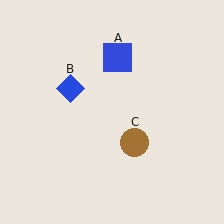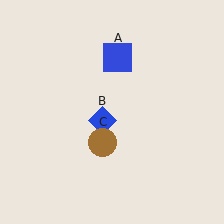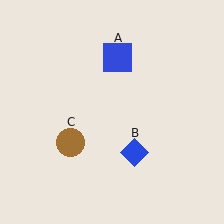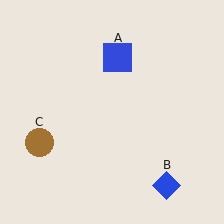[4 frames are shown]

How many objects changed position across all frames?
2 objects changed position: blue diamond (object B), brown circle (object C).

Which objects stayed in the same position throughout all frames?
Blue square (object A) remained stationary.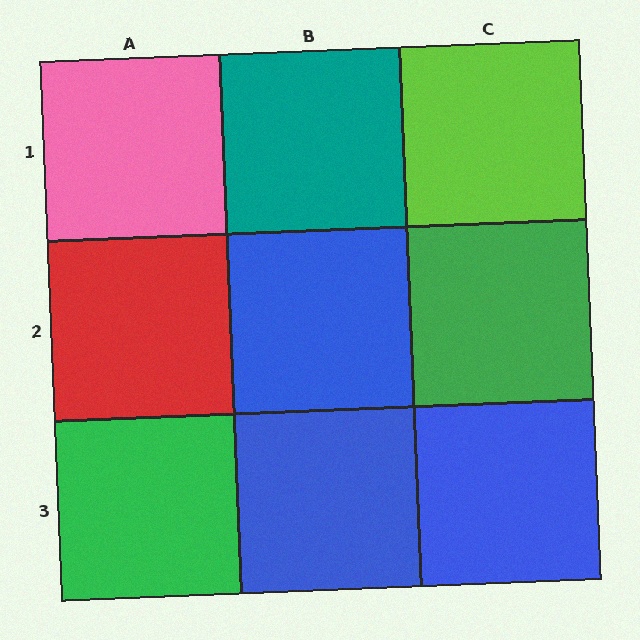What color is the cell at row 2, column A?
Red.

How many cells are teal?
1 cell is teal.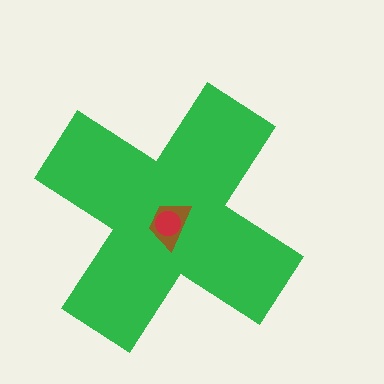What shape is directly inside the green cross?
The brown trapezoid.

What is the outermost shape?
The green cross.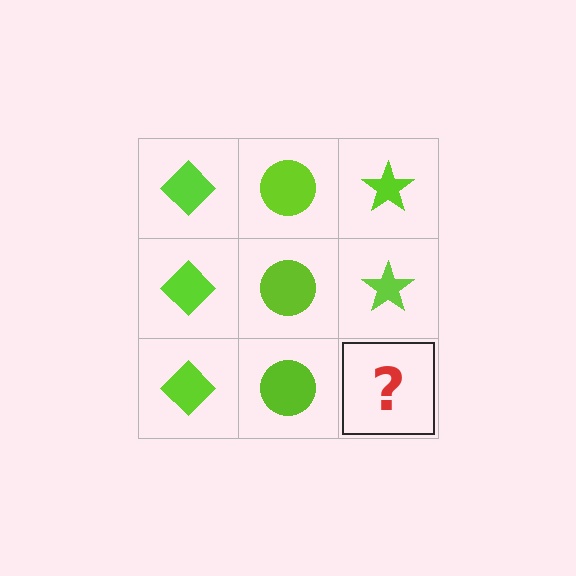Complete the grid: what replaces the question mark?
The question mark should be replaced with a lime star.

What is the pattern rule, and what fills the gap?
The rule is that each column has a consistent shape. The gap should be filled with a lime star.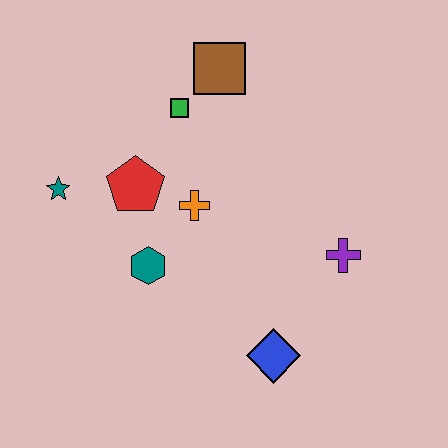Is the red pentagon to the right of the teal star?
Yes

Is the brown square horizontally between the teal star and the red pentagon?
No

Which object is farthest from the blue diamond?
The brown square is farthest from the blue diamond.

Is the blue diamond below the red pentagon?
Yes